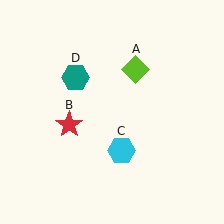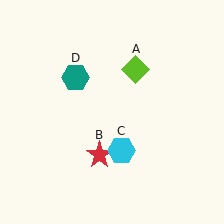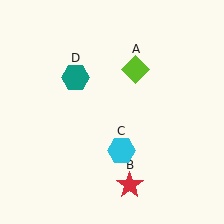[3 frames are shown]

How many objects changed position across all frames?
1 object changed position: red star (object B).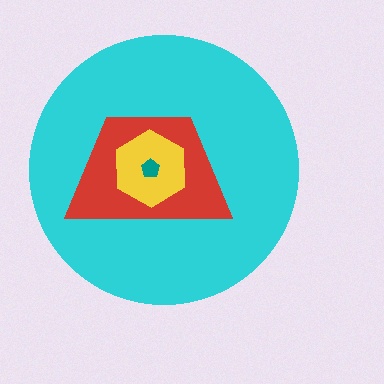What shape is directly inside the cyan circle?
The red trapezoid.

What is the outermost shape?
The cyan circle.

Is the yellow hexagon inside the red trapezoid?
Yes.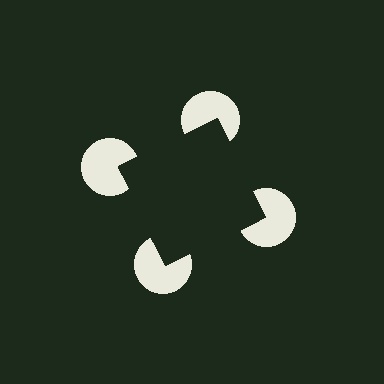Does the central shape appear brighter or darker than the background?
It typically appears slightly darker than the background, even though no actual brightness change is drawn.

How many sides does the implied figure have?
4 sides.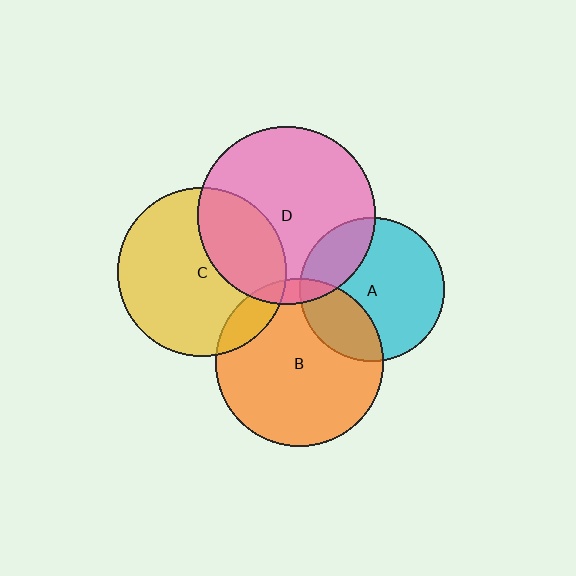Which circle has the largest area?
Circle D (pink).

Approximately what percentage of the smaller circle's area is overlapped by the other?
Approximately 30%.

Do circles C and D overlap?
Yes.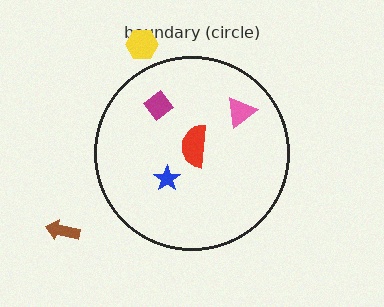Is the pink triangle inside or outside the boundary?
Inside.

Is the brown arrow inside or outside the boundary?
Outside.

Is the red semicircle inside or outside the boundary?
Inside.